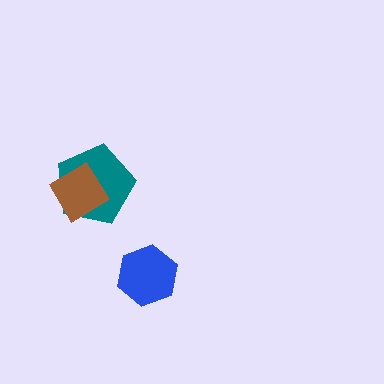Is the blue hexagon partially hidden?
No, no other shape covers it.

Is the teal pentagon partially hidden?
Yes, it is partially covered by another shape.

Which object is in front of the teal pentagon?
The brown diamond is in front of the teal pentagon.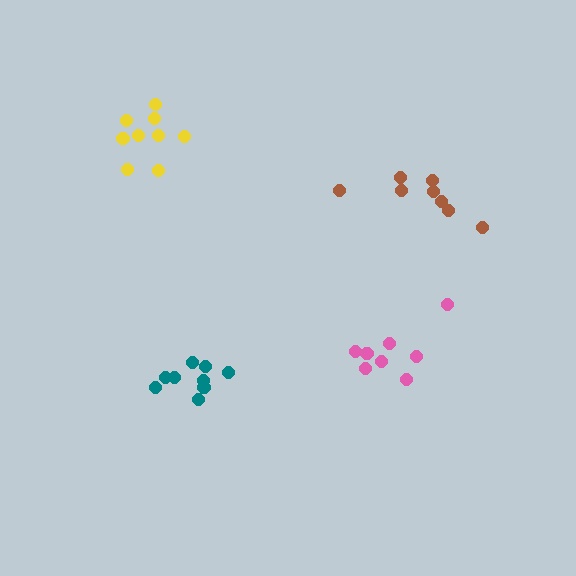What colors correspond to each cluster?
The clusters are colored: yellow, teal, pink, brown.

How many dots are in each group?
Group 1: 9 dots, Group 2: 9 dots, Group 3: 8 dots, Group 4: 8 dots (34 total).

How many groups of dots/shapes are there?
There are 4 groups.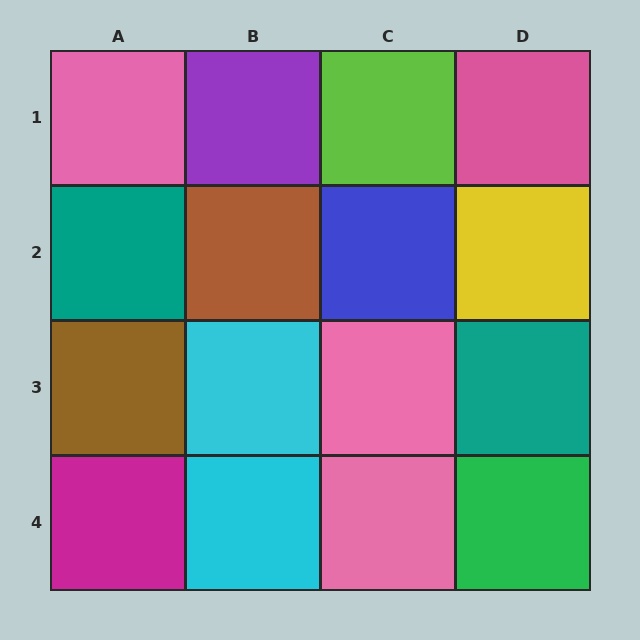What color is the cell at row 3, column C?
Pink.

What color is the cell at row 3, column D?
Teal.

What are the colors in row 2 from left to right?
Teal, brown, blue, yellow.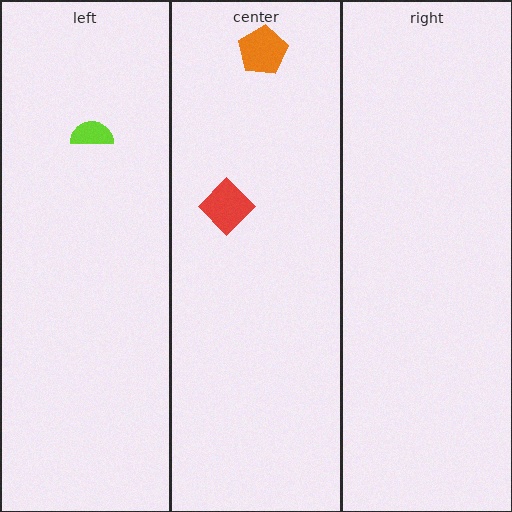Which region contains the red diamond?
The center region.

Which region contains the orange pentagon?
The center region.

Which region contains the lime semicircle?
The left region.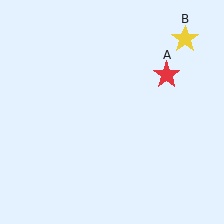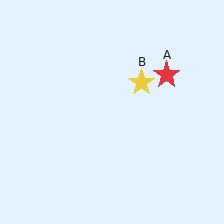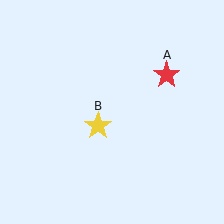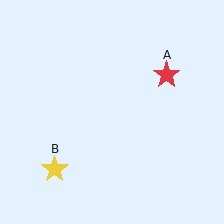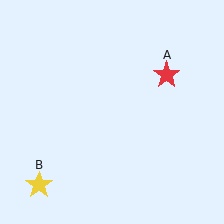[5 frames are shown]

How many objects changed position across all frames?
1 object changed position: yellow star (object B).